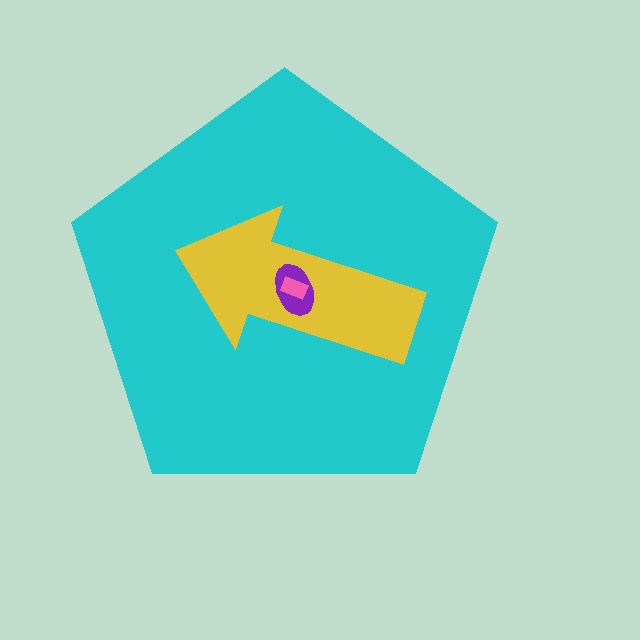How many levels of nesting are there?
4.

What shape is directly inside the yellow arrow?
The purple ellipse.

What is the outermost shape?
The cyan pentagon.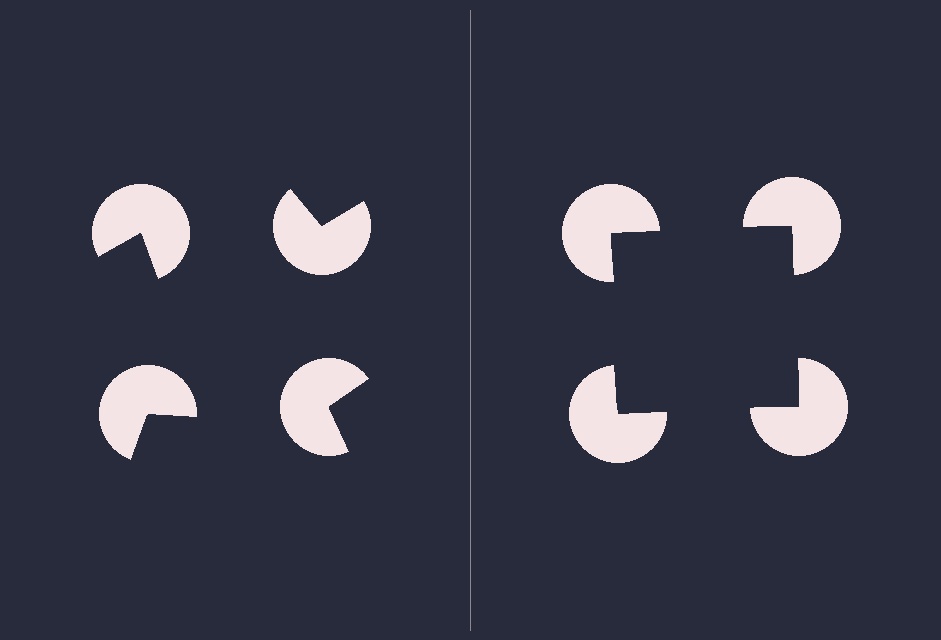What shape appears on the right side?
An illusory square.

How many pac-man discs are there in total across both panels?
8 — 4 on each side.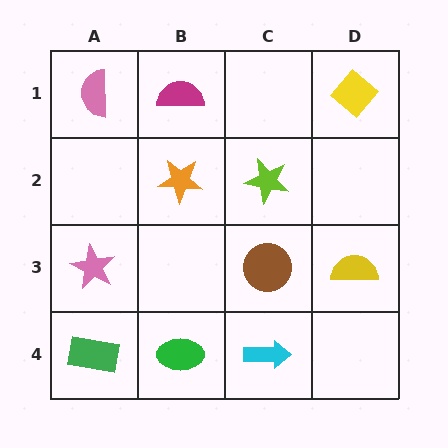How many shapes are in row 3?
3 shapes.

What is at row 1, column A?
A pink semicircle.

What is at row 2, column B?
An orange star.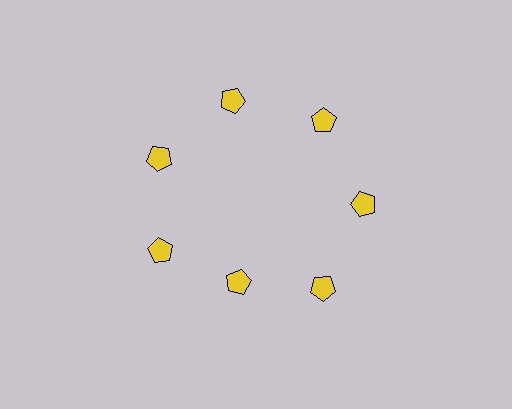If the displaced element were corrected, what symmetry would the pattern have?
It would have 7-fold rotational symmetry — the pattern would map onto itself every 51 degrees.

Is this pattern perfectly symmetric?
No. The 7 yellow pentagons are arranged in a ring, but one element near the 6 o'clock position is pulled inward toward the center, breaking the 7-fold rotational symmetry.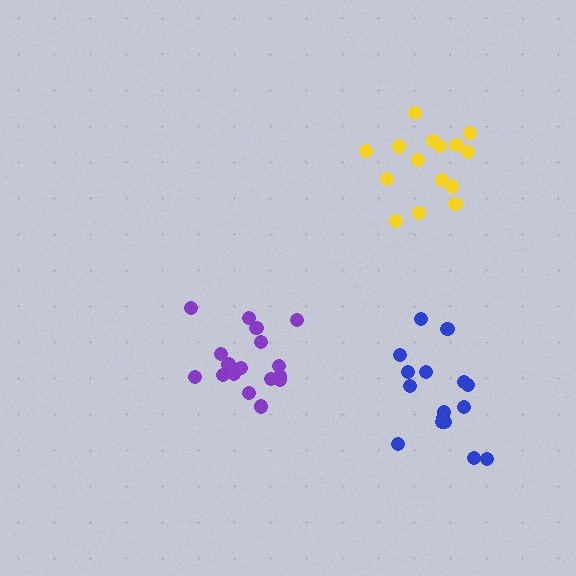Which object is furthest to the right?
The blue cluster is rightmost.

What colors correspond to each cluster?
The clusters are colored: purple, blue, yellow.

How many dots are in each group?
Group 1: 19 dots, Group 2: 16 dots, Group 3: 15 dots (50 total).